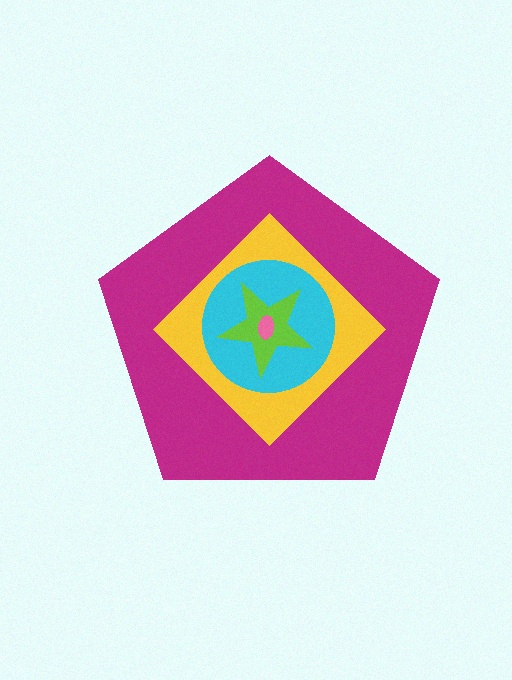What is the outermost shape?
The magenta pentagon.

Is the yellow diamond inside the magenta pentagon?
Yes.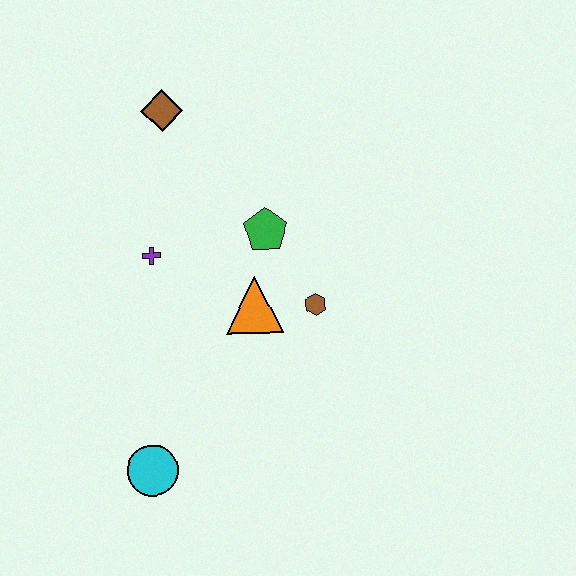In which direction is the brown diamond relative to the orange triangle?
The brown diamond is above the orange triangle.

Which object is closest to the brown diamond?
The purple cross is closest to the brown diamond.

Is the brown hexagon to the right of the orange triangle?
Yes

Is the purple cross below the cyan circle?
No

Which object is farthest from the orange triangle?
The brown diamond is farthest from the orange triangle.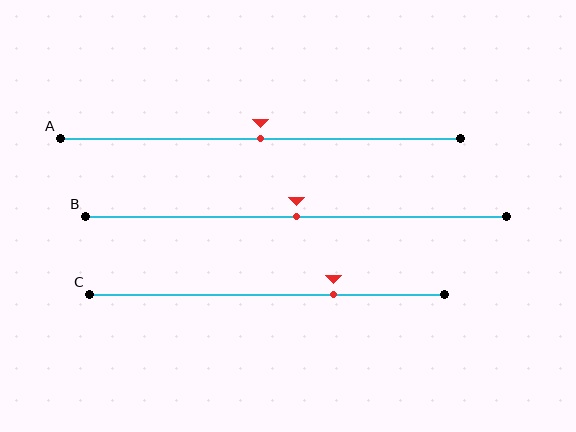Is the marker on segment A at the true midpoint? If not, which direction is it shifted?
Yes, the marker on segment A is at the true midpoint.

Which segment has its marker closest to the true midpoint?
Segment A has its marker closest to the true midpoint.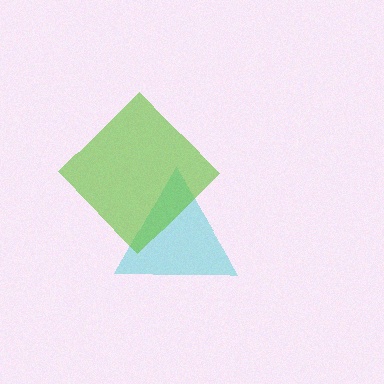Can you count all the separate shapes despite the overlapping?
Yes, there are 2 separate shapes.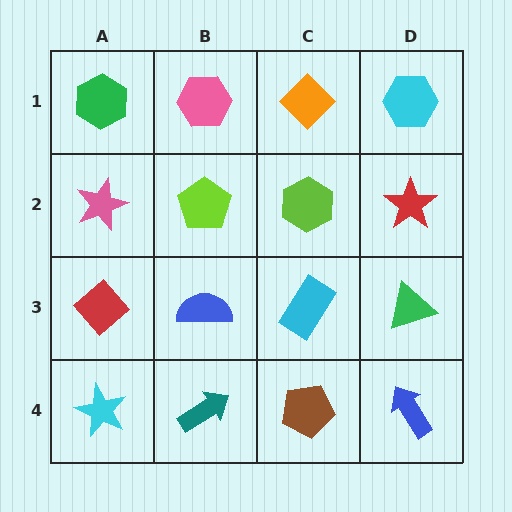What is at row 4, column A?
A cyan star.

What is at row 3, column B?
A blue semicircle.